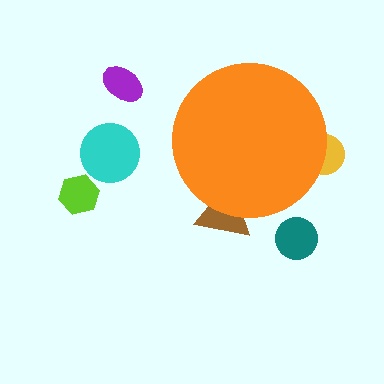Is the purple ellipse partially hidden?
No, the purple ellipse is fully visible.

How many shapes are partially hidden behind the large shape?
2 shapes are partially hidden.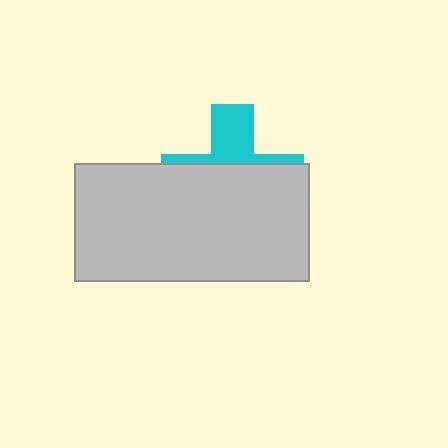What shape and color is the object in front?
The object in front is a light gray rectangle.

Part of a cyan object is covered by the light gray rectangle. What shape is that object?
It is a cross.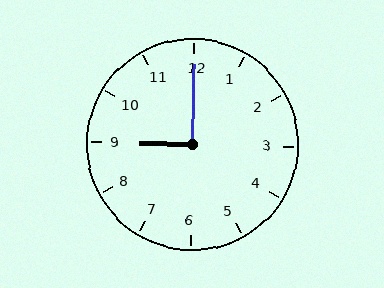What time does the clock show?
9:00.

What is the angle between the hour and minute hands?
Approximately 90 degrees.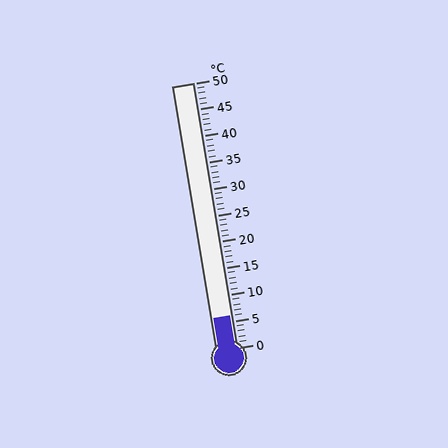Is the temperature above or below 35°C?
The temperature is below 35°C.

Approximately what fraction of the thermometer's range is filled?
The thermometer is filled to approximately 10% of its range.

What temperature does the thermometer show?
The thermometer shows approximately 6°C.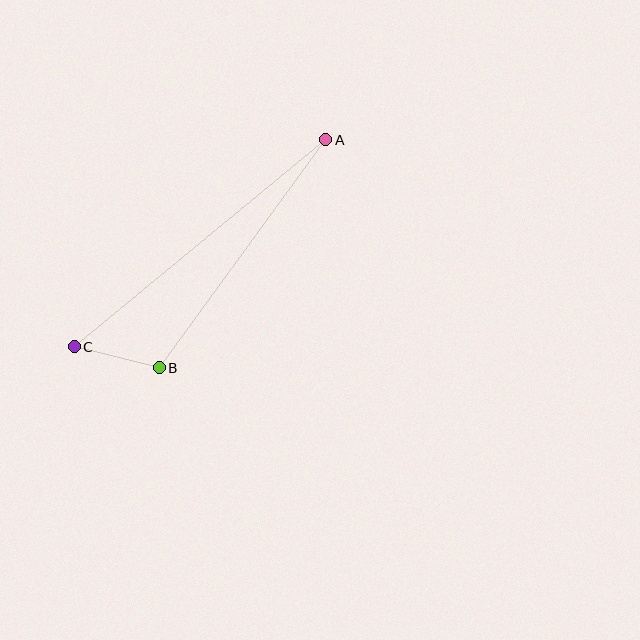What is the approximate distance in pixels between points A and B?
The distance between A and B is approximately 282 pixels.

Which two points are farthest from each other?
Points A and C are farthest from each other.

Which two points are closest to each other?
Points B and C are closest to each other.